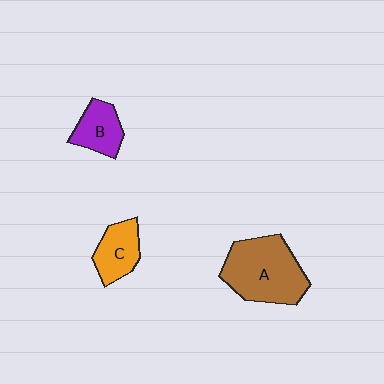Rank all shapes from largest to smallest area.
From largest to smallest: A (brown), C (orange), B (purple).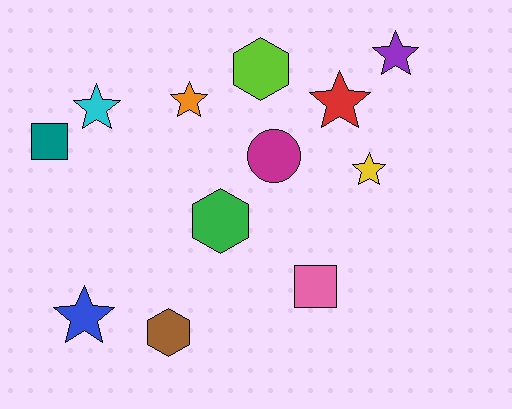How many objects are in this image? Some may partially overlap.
There are 12 objects.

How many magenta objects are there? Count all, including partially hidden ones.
There is 1 magenta object.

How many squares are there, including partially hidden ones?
There are 2 squares.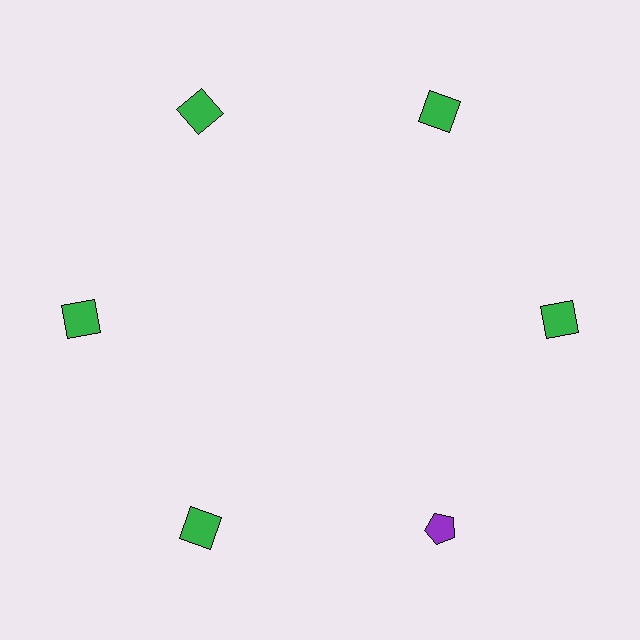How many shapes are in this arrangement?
There are 6 shapes arranged in a ring pattern.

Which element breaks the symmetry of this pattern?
The purple pentagon at roughly the 5 o'clock position breaks the symmetry. All other shapes are green squares.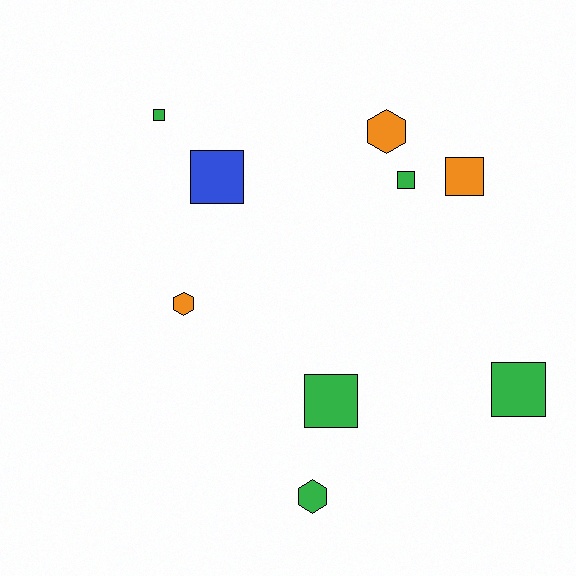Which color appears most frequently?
Green, with 5 objects.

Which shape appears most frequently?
Square, with 6 objects.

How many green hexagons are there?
There is 1 green hexagon.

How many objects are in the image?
There are 9 objects.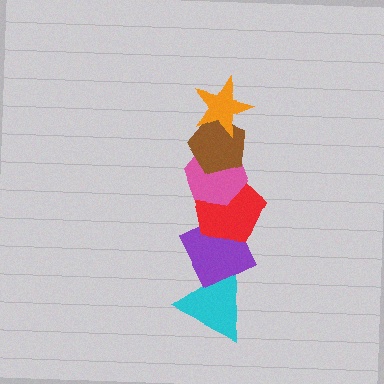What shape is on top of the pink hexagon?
The brown pentagon is on top of the pink hexagon.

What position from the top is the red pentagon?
The red pentagon is 4th from the top.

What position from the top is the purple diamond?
The purple diamond is 5th from the top.